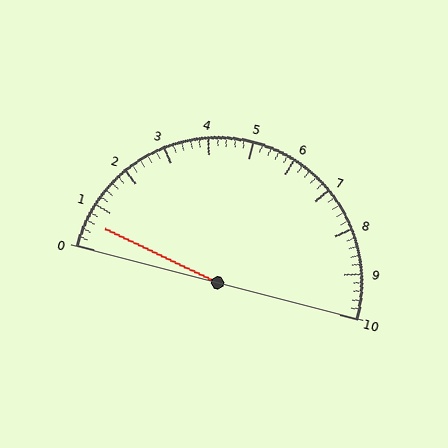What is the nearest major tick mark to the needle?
The nearest major tick mark is 1.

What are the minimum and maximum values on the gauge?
The gauge ranges from 0 to 10.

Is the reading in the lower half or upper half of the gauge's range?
The reading is in the lower half of the range (0 to 10).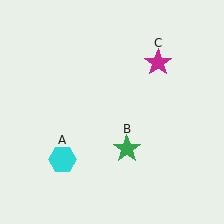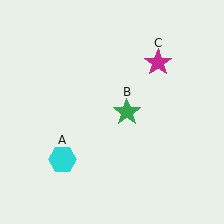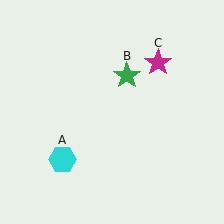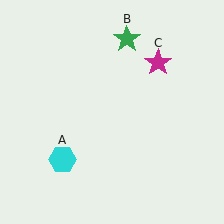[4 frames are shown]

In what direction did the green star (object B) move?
The green star (object B) moved up.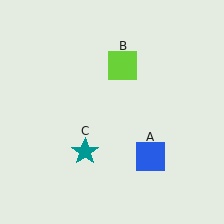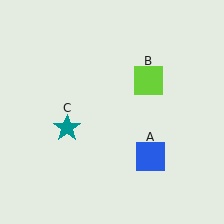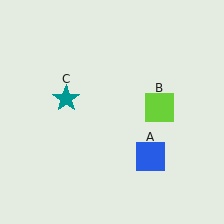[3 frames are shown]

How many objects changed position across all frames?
2 objects changed position: lime square (object B), teal star (object C).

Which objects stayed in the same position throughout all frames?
Blue square (object A) remained stationary.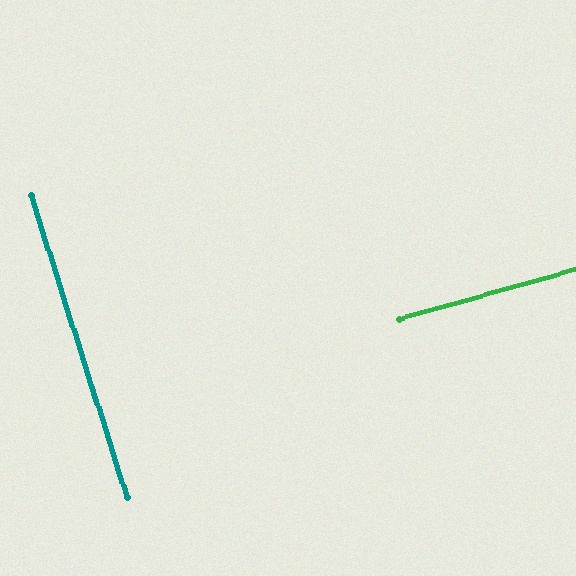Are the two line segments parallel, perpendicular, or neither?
Perpendicular — they meet at approximately 88°.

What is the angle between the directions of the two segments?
Approximately 88 degrees.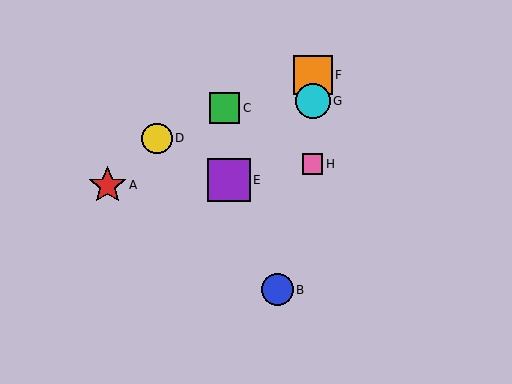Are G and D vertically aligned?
No, G is at x≈313 and D is at x≈157.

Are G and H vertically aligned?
Yes, both are at x≈313.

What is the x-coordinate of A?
Object A is at x≈107.